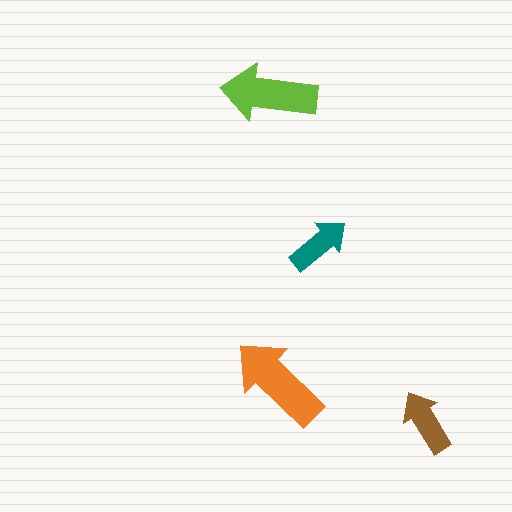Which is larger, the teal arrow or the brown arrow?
The brown one.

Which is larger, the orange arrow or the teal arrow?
The orange one.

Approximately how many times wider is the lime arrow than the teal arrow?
About 1.5 times wider.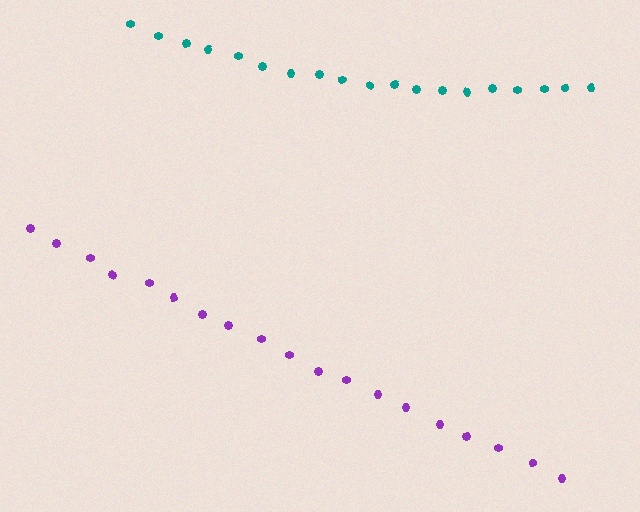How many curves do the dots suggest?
There are 2 distinct paths.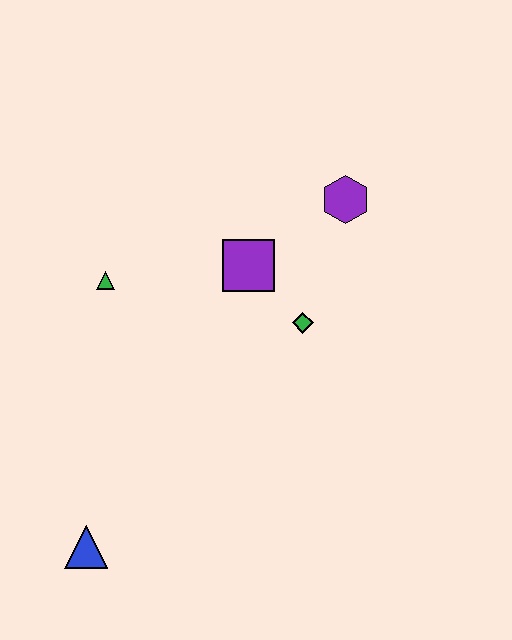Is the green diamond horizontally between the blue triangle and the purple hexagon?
Yes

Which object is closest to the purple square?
The green diamond is closest to the purple square.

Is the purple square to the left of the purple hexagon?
Yes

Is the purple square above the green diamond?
Yes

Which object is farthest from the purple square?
The blue triangle is farthest from the purple square.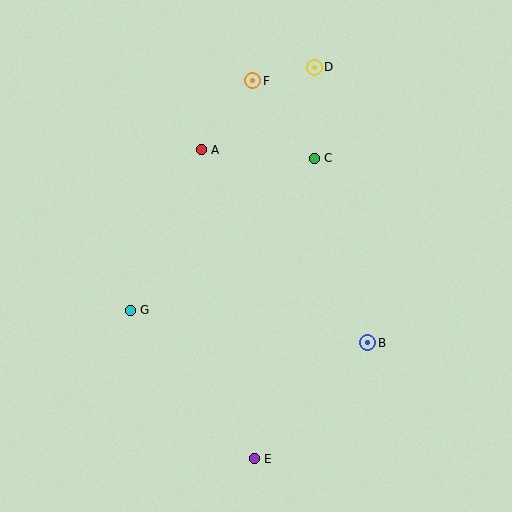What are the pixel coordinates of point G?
Point G is at (130, 310).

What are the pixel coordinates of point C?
Point C is at (314, 158).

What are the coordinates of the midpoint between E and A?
The midpoint between E and A is at (228, 304).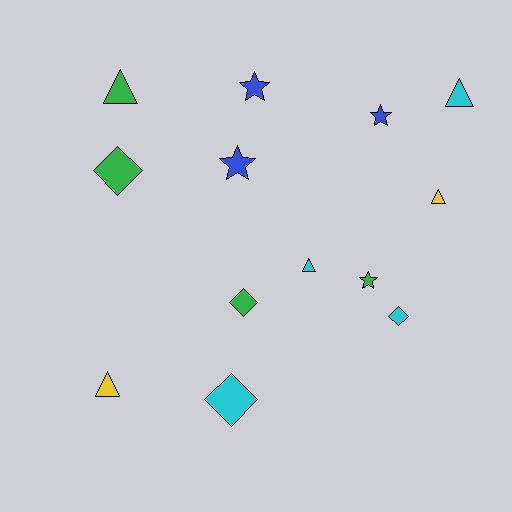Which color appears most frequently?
Green, with 4 objects.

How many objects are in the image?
There are 13 objects.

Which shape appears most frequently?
Triangle, with 5 objects.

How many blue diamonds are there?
There are no blue diamonds.